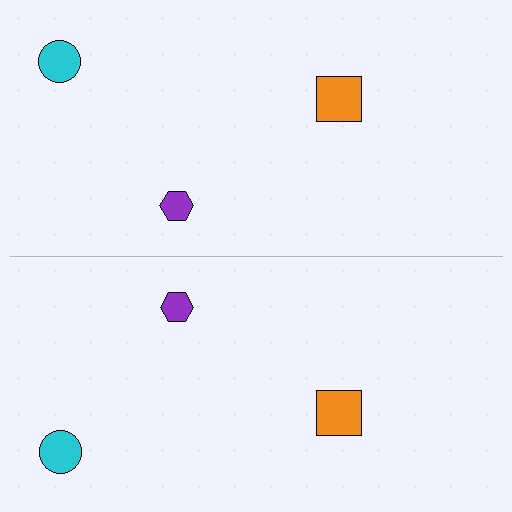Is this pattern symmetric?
Yes, this pattern has bilateral (reflection) symmetry.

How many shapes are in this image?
There are 6 shapes in this image.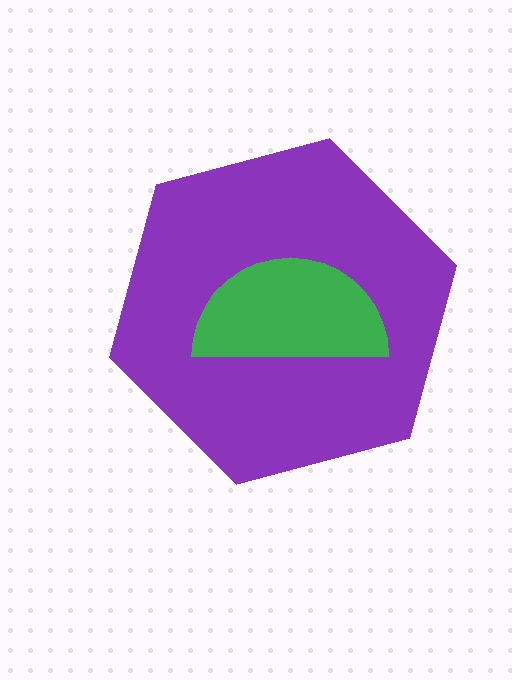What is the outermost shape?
The purple hexagon.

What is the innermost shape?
The green semicircle.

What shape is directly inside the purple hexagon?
The green semicircle.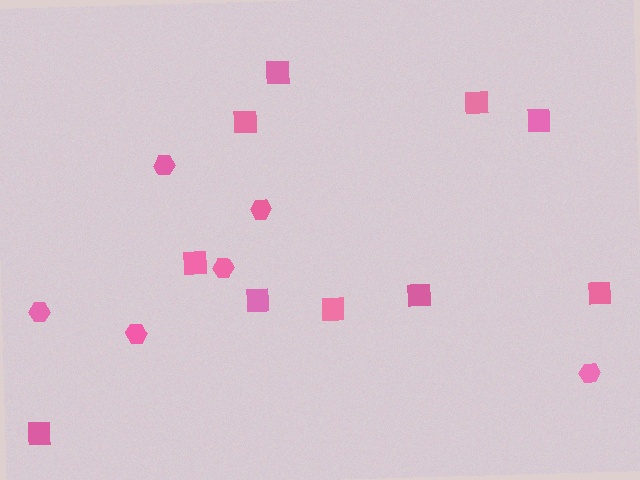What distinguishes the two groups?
There are 2 groups: one group of hexagons (6) and one group of squares (10).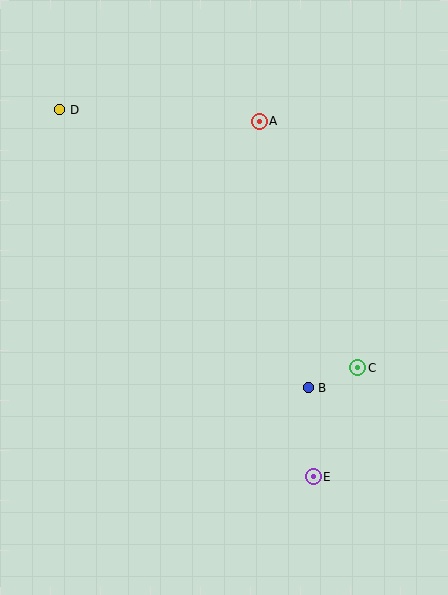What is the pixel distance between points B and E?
The distance between B and E is 89 pixels.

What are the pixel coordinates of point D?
Point D is at (60, 110).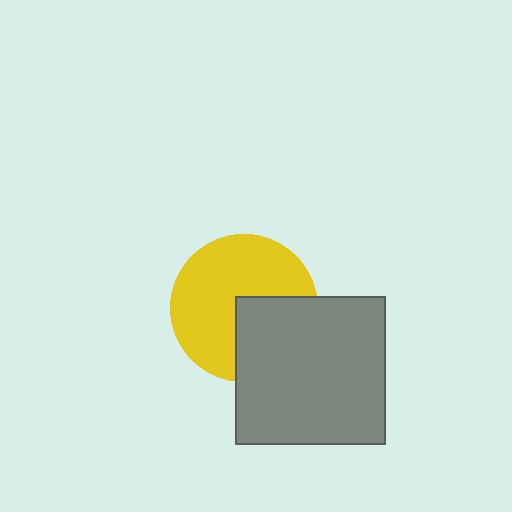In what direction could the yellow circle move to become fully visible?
The yellow circle could move toward the upper-left. That would shift it out from behind the gray rectangle entirely.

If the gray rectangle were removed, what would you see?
You would see the complete yellow circle.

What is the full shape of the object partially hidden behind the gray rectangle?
The partially hidden object is a yellow circle.